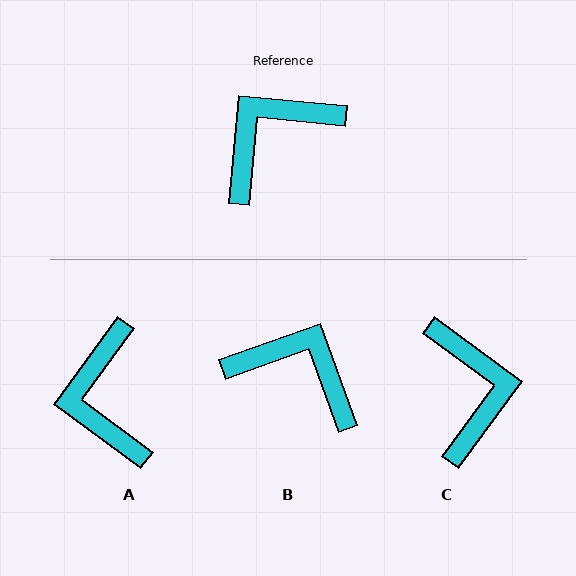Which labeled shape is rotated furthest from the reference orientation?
C, about 121 degrees away.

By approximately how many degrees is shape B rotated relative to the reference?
Approximately 65 degrees clockwise.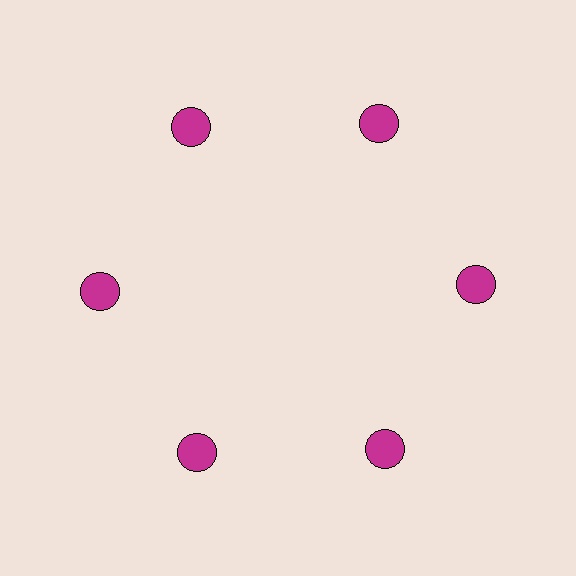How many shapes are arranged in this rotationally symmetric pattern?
There are 6 shapes, arranged in 6 groups of 1.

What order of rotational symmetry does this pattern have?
This pattern has 6-fold rotational symmetry.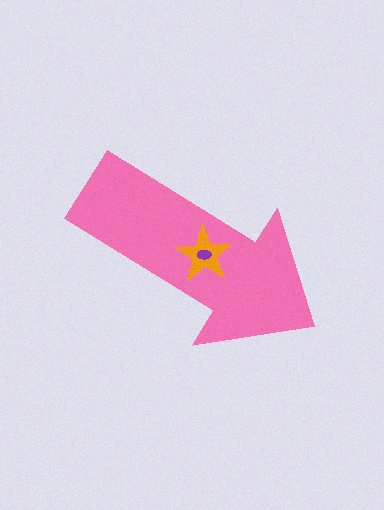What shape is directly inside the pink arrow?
The orange star.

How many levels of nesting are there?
3.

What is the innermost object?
The purple ellipse.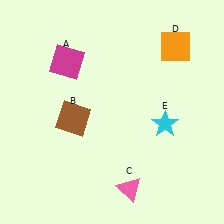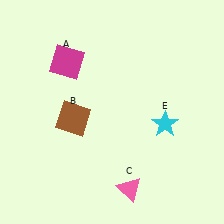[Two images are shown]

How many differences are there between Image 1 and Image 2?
There is 1 difference between the two images.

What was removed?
The orange square (D) was removed in Image 2.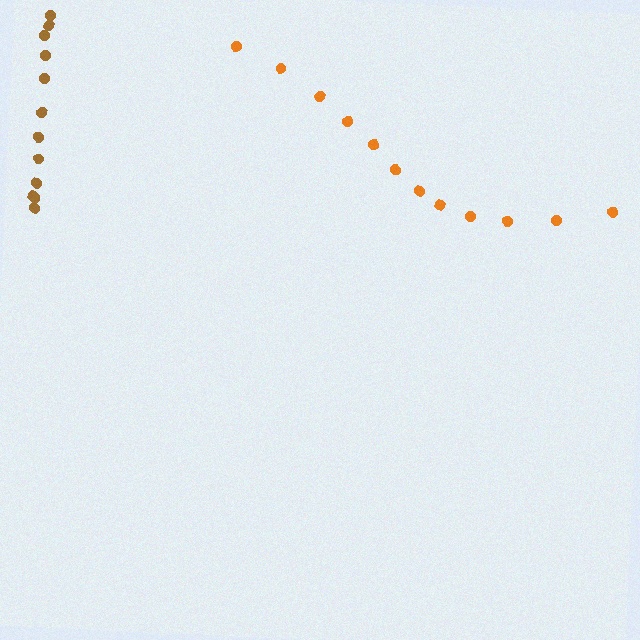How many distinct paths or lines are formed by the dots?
There are 2 distinct paths.